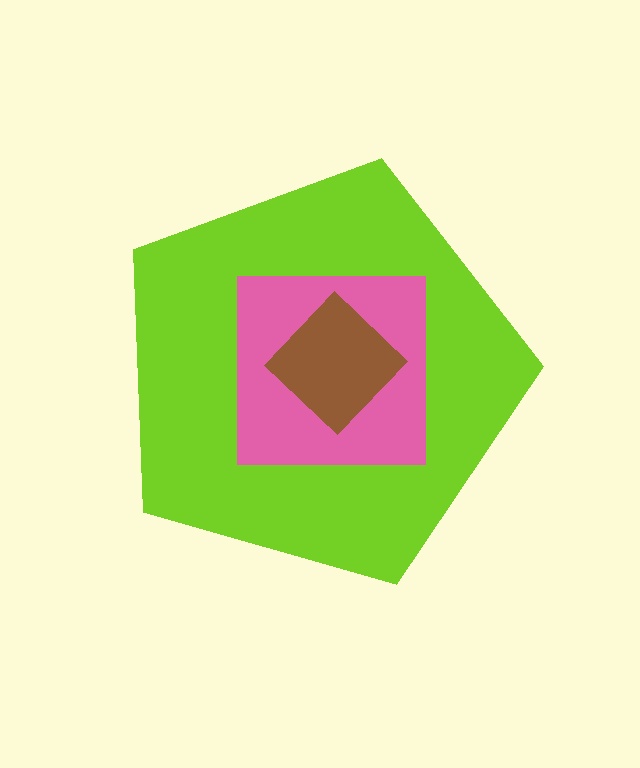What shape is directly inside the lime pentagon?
The pink square.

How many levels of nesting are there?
3.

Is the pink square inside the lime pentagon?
Yes.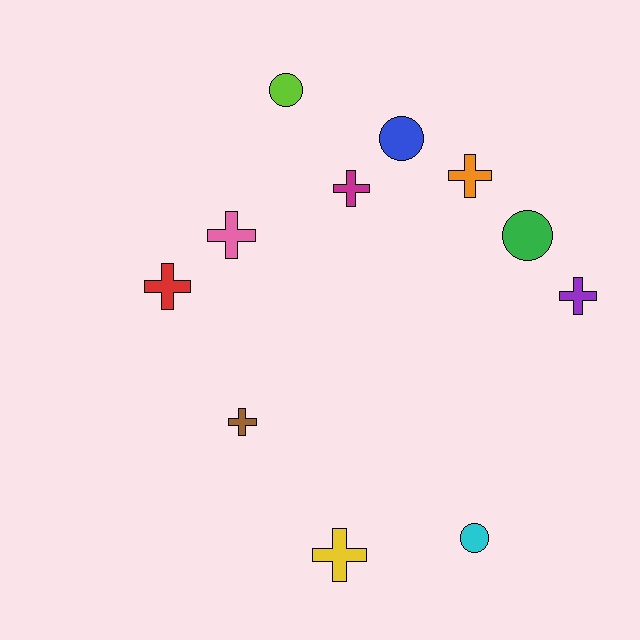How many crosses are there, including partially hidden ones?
There are 7 crosses.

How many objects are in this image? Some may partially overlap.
There are 11 objects.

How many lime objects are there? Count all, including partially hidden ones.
There is 1 lime object.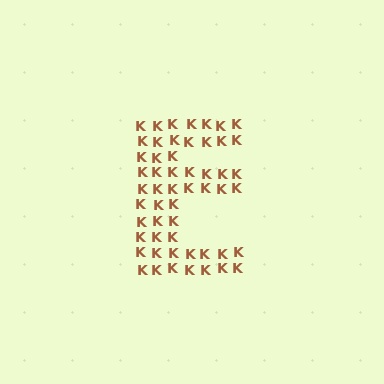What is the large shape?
The large shape is the letter E.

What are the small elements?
The small elements are letter K's.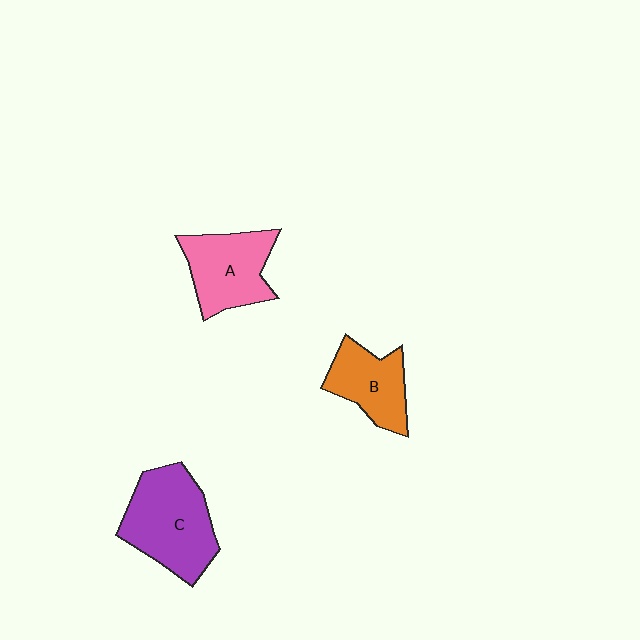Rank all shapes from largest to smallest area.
From largest to smallest: C (purple), A (pink), B (orange).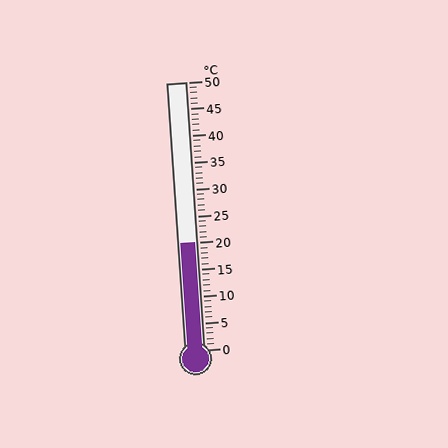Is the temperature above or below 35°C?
The temperature is below 35°C.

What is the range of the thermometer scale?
The thermometer scale ranges from 0°C to 50°C.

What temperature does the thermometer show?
The thermometer shows approximately 20°C.